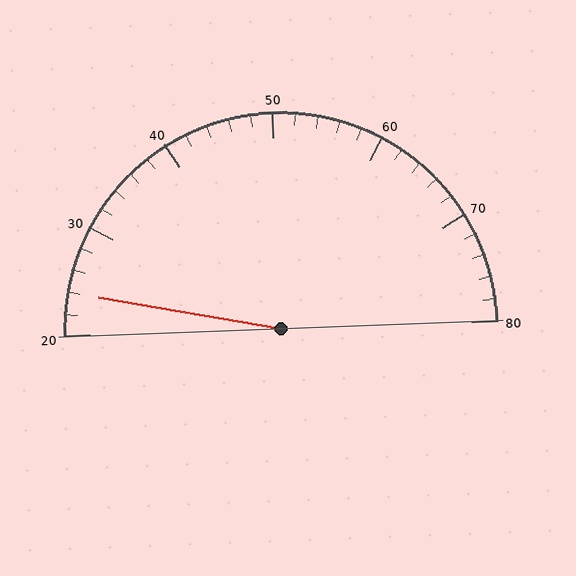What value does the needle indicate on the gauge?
The needle indicates approximately 24.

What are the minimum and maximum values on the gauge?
The gauge ranges from 20 to 80.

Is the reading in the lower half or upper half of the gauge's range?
The reading is in the lower half of the range (20 to 80).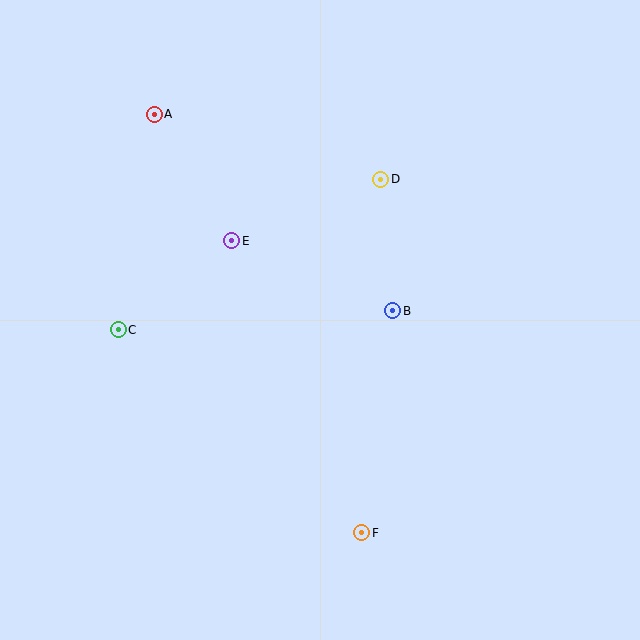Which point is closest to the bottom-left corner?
Point C is closest to the bottom-left corner.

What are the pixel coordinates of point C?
Point C is at (118, 330).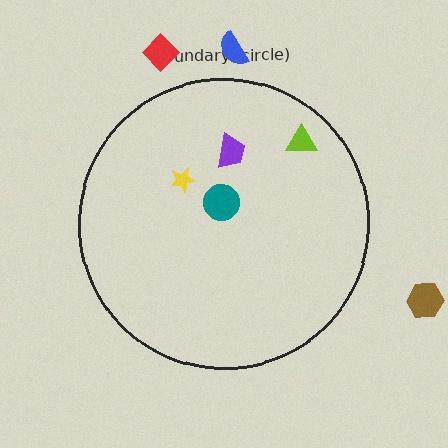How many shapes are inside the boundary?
4 inside, 3 outside.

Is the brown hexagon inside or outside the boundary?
Outside.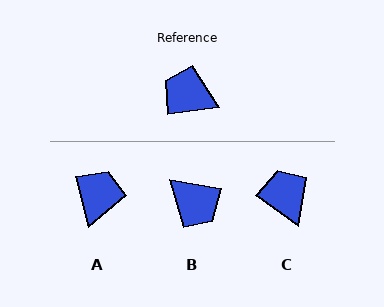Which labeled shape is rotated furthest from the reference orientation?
B, about 163 degrees away.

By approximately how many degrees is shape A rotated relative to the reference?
Approximately 83 degrees clockwise.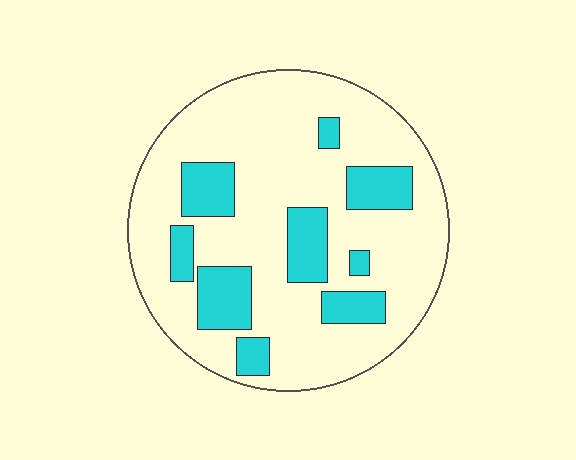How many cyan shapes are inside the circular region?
9.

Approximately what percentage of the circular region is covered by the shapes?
Approximately 25%.